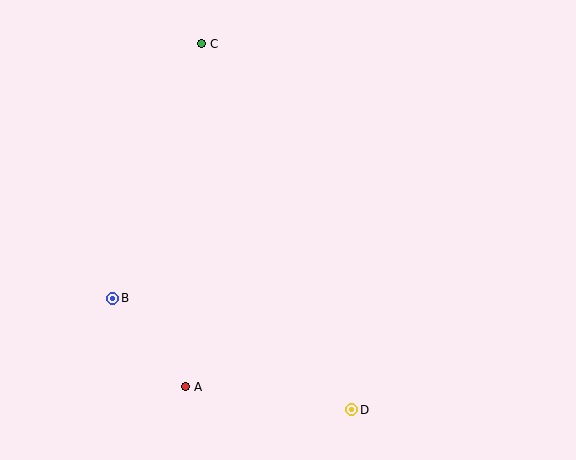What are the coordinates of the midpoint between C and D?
The midpoint between C and D is at (277, 227).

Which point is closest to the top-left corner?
Point C is closest to the top-left corner.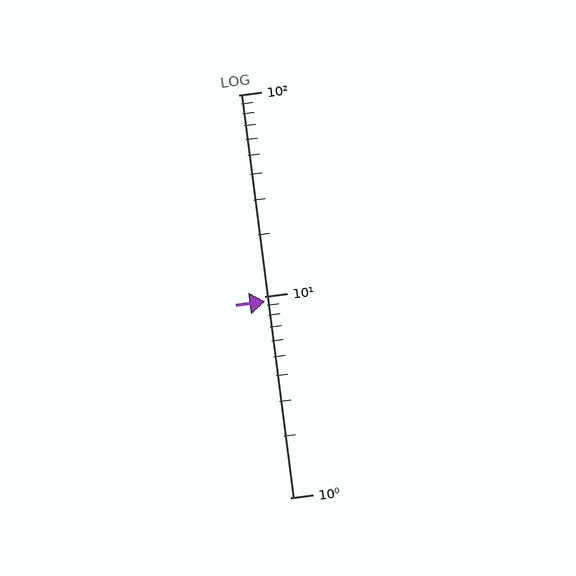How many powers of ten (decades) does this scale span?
The scale spans 2 decades, from 1 to 100.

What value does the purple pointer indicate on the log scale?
The pointer indicates approximately 9.4.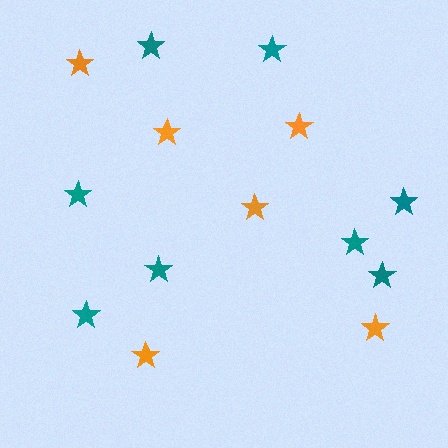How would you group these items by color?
There are 2 groups: one group of teal stars (8) and one group of orange stars (6).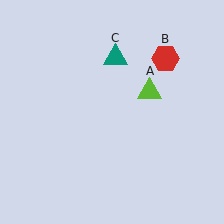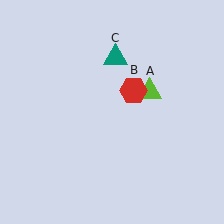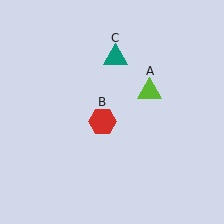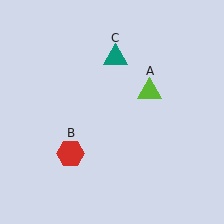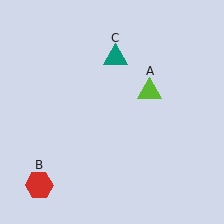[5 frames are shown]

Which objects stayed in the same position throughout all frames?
Lime triangle (object A) and teal triangle (object C) remained stationary.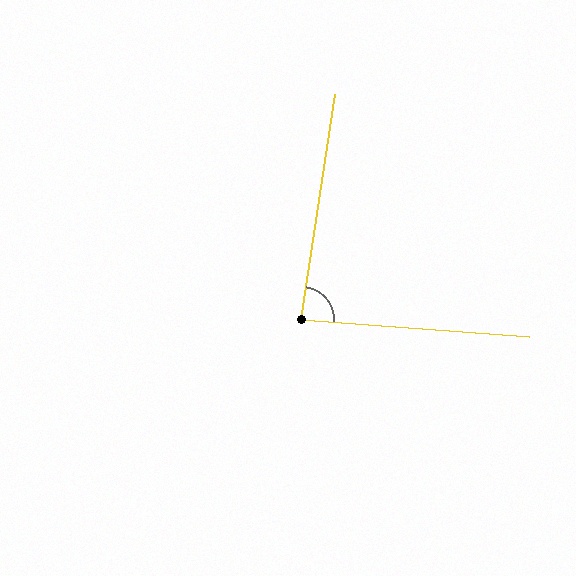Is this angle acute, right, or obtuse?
It is approximately a right angle.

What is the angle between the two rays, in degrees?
Approximately 86 degrees.